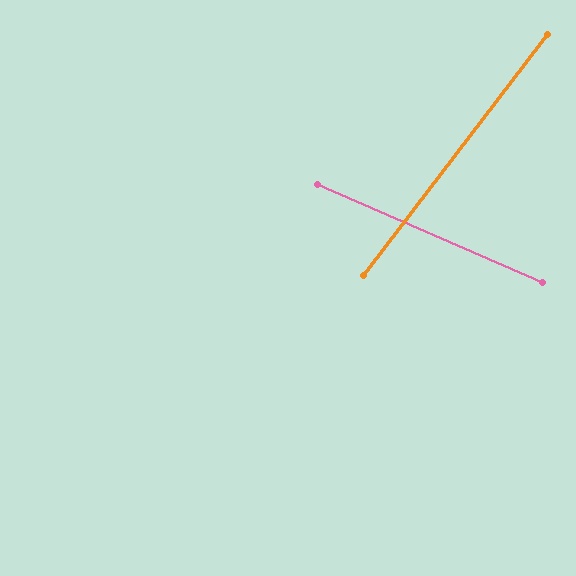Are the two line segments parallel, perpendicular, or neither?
Neither parallel nor perpendicular — they differ by about 76°.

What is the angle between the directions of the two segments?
Approximately 76 degrees.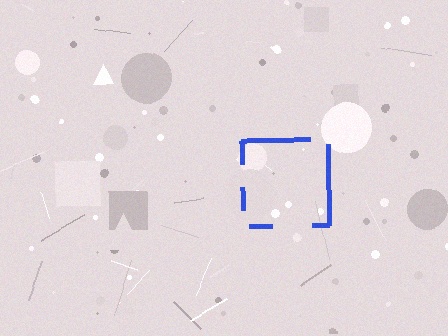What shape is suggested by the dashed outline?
The dashed outline suggests a square.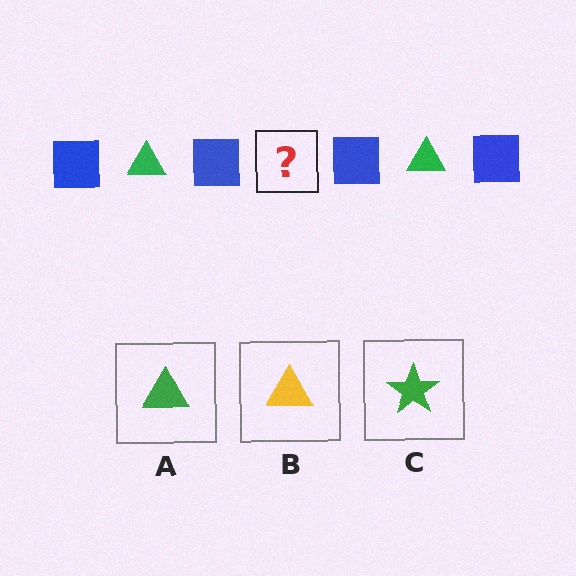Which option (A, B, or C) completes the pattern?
A.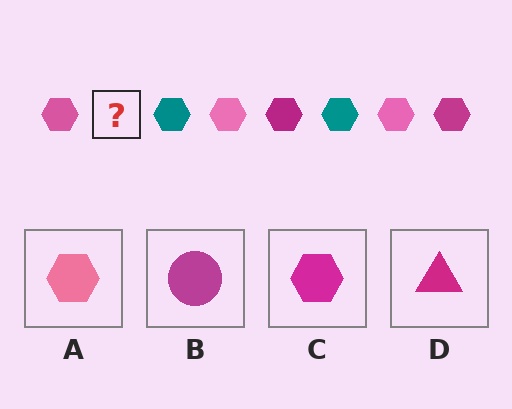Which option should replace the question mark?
Option C.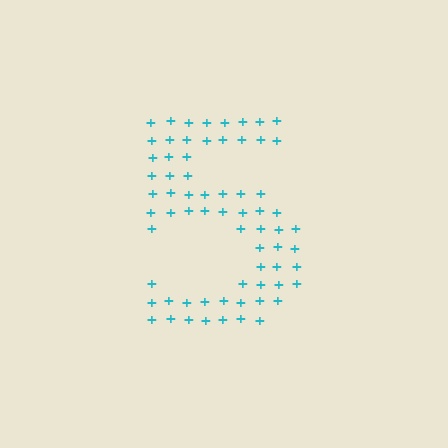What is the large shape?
The large shape is the digit 5.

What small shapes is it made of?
It is made of small plus signs.